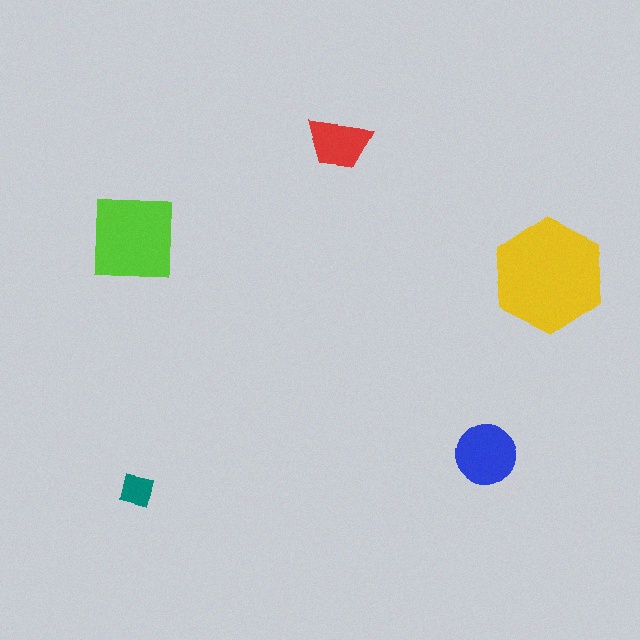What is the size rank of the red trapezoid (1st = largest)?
4th.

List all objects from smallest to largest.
The teal square, the red trapezoid, the blue circle, the lime square, the yellow hexagon.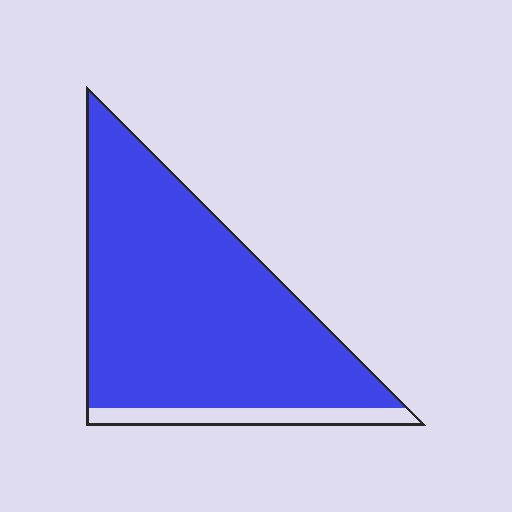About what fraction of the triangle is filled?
About nine tenths (9/10).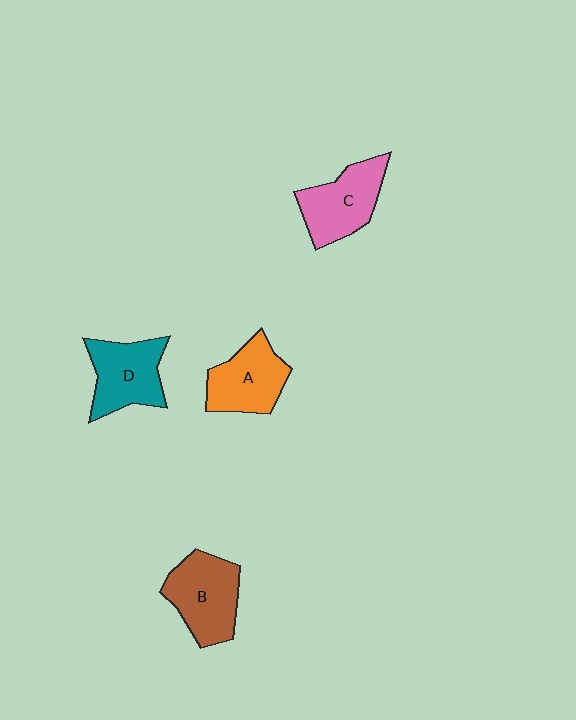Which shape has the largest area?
Shape B (brown).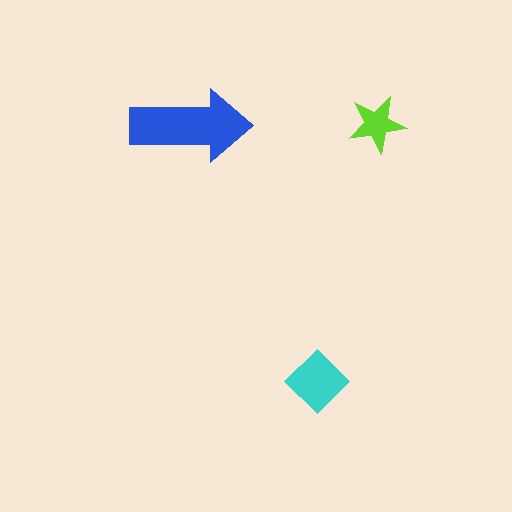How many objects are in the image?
There are 3 objects in the image.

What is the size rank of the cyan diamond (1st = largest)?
2nd.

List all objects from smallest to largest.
The lime star, the cyan diamond, the blue arrow.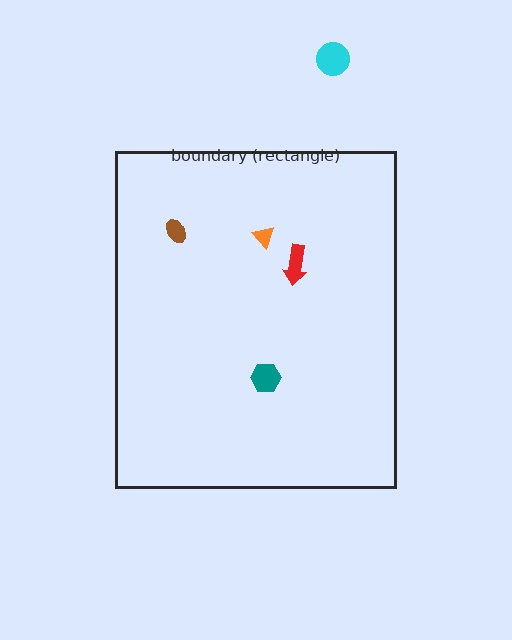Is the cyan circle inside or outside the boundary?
Outside.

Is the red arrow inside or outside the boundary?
Inside.